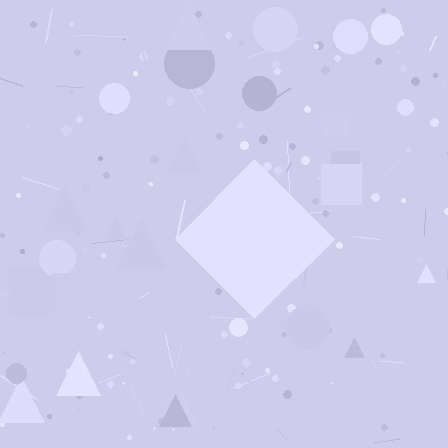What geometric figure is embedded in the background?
A diamond is embedded in the background.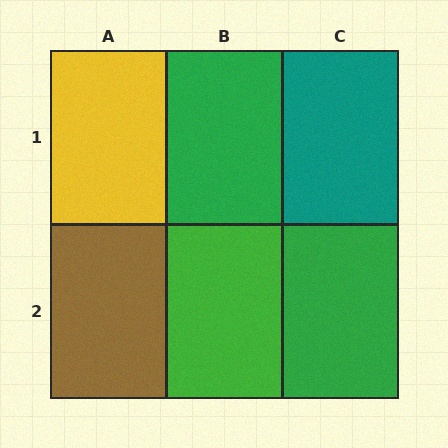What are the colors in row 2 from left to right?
Brown, green, green.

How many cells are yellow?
1 cell is yellow.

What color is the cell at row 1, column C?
Teal.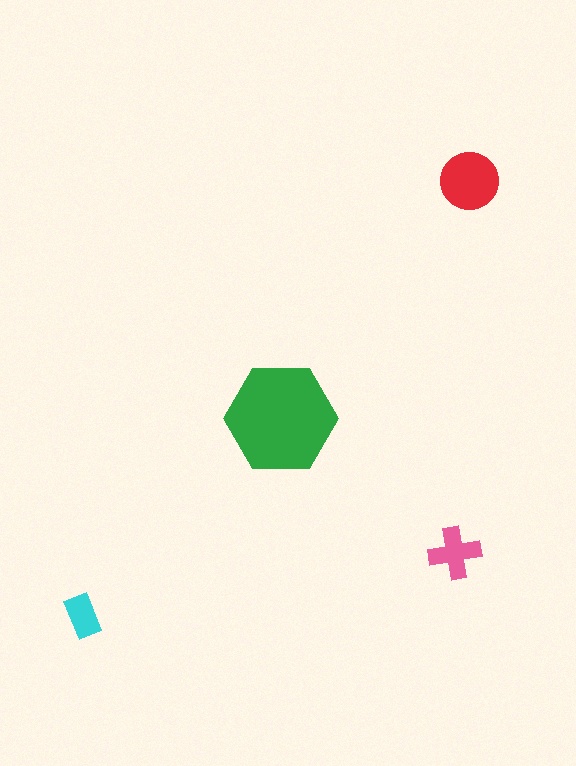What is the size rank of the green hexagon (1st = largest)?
1st.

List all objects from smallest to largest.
The cyan rectangle, the pink cross, the red circle, the green hexagon.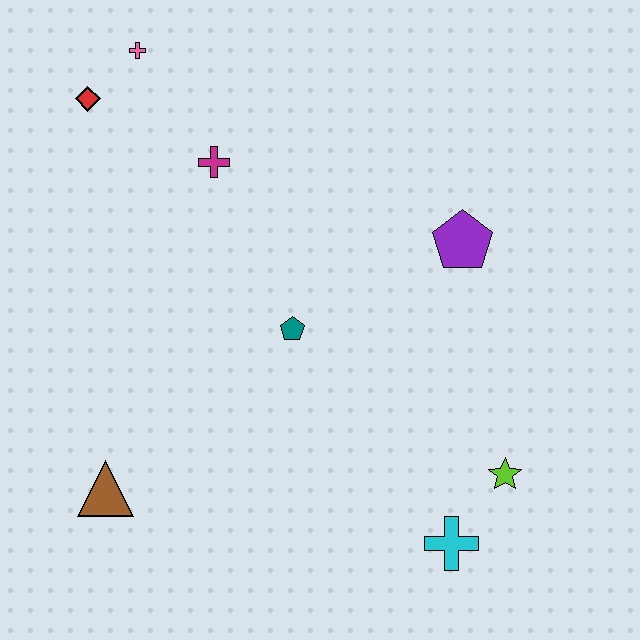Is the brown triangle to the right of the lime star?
No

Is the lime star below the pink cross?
Yes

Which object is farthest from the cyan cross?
The pink cross is farthest from the cyan cross.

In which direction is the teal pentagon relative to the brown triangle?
The teal pentagon is to the right of the brown triangle.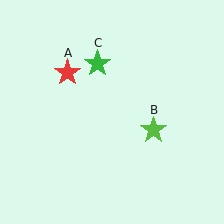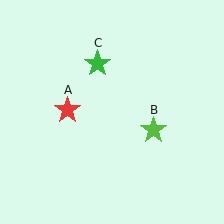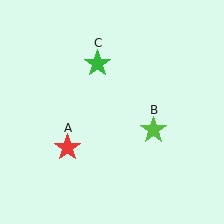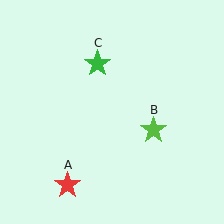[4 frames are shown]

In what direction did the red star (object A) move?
The red star (object A) moved down.